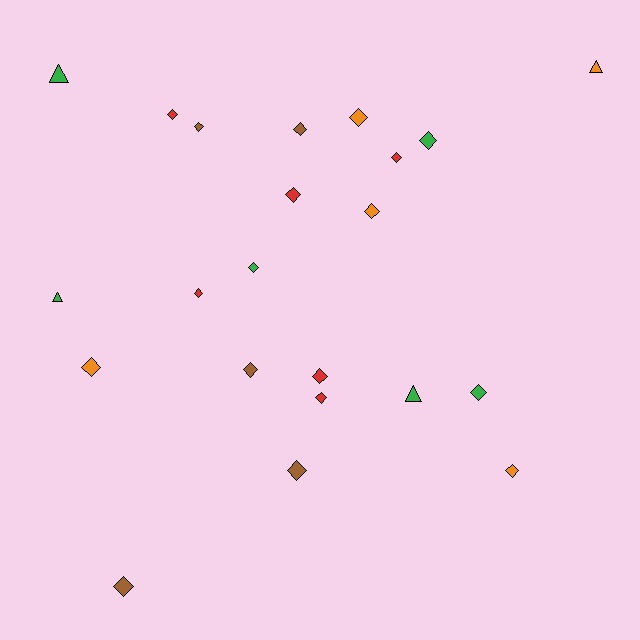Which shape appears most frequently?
Diamond, with 18 objects.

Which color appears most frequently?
Green, with 6 objects.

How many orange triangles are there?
There is 1 orange triangle.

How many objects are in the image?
There are 22 objects.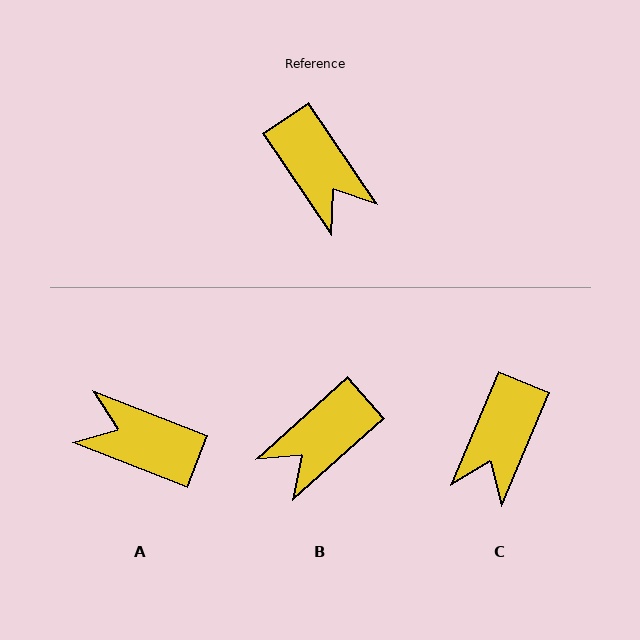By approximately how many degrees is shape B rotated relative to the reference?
Approximately 82 degrees clockwise.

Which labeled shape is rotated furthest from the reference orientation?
A, about 145 degrees away.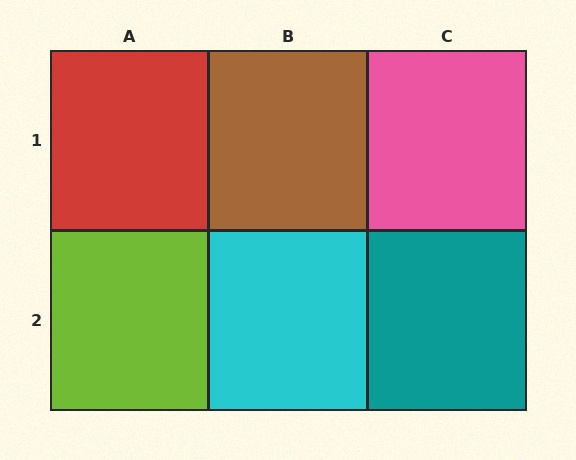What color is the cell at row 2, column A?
Lime.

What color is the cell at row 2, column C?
Teal.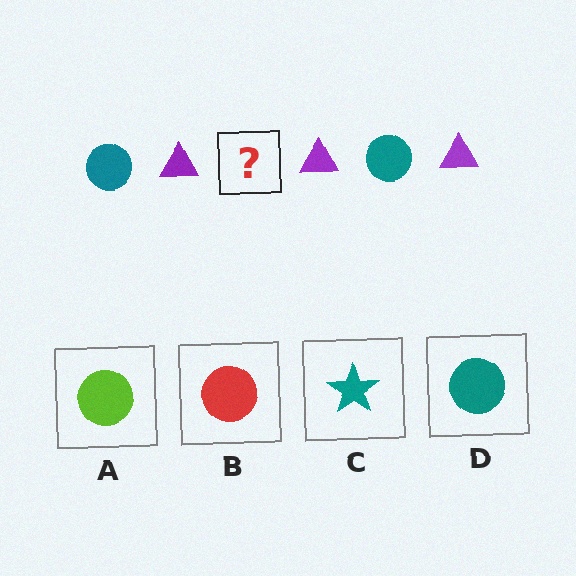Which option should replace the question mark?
Option D.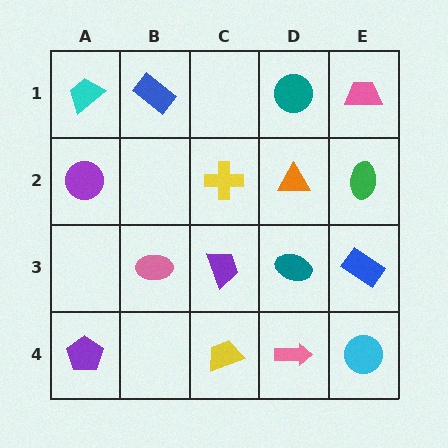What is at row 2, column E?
A green ellipse.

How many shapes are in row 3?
4 shapes.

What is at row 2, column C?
A yellow cross.